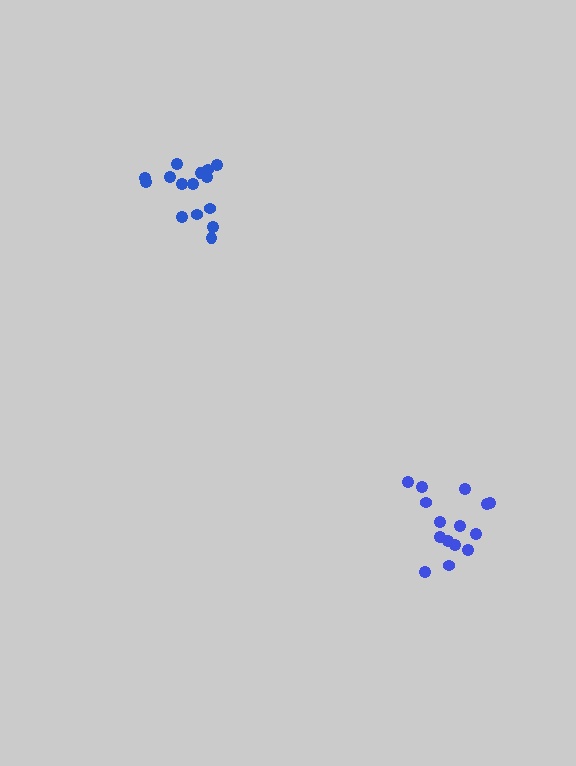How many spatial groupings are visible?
There are 2 spatial groupings.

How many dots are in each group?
Group 1: 15 dots, Group 2: 15 dots (30 total).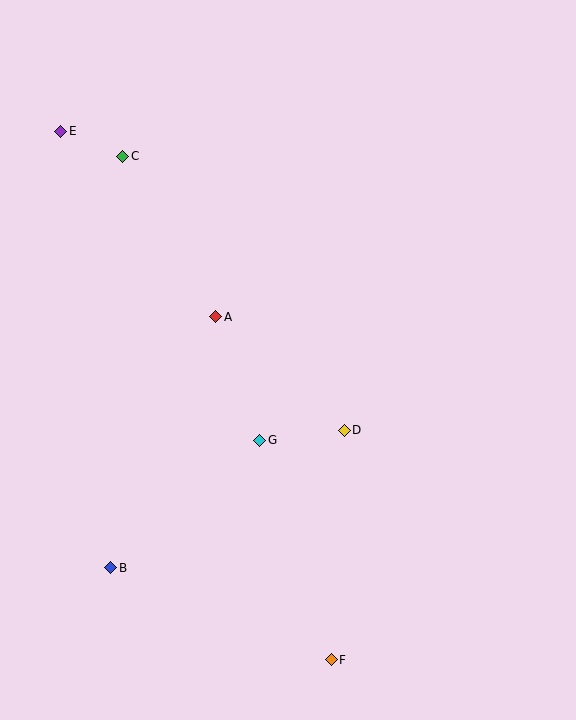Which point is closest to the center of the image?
Point A at (216, 317) is closest to the center.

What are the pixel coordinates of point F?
Point F is at (331, 660).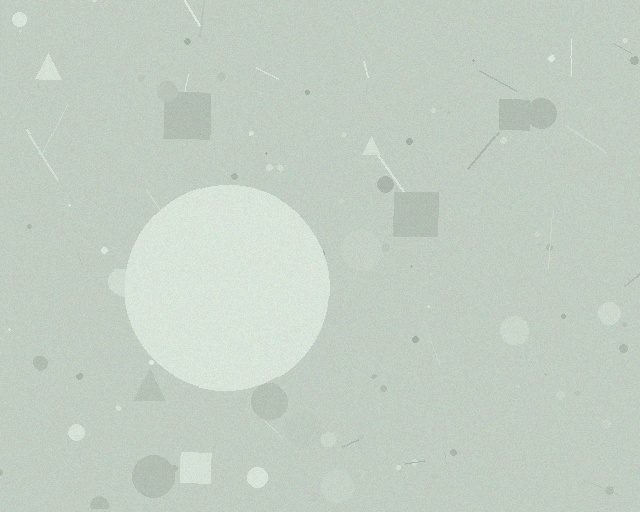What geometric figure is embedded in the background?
A circle is embedded in the background.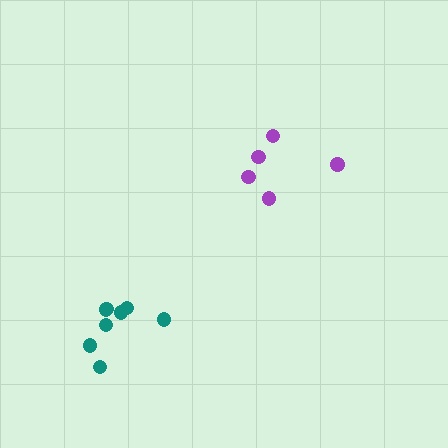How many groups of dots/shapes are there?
There are 2 groups.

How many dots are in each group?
Group 1: 5 dots, Group 2: 8 dots (13 total).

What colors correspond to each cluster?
The clusters are colored: purple, teal.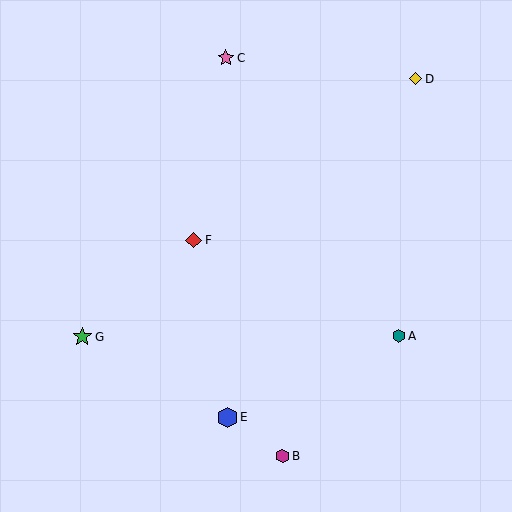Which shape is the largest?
The blue hexagon (labeled E) is the largest.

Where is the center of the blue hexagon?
The center of the blue hexagon is at (227, 417).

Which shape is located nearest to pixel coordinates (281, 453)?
The magenta hexagon (labeled B) at (282, 456) is nearest to that location.